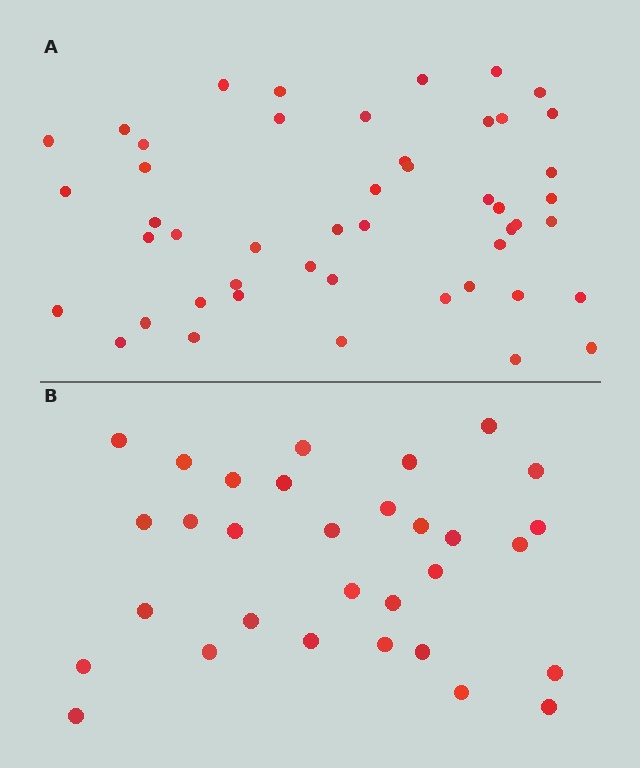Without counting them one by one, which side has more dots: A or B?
Region A (the top region) has more dots.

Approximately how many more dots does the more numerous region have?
Region A has approximately 15 more dots than region B.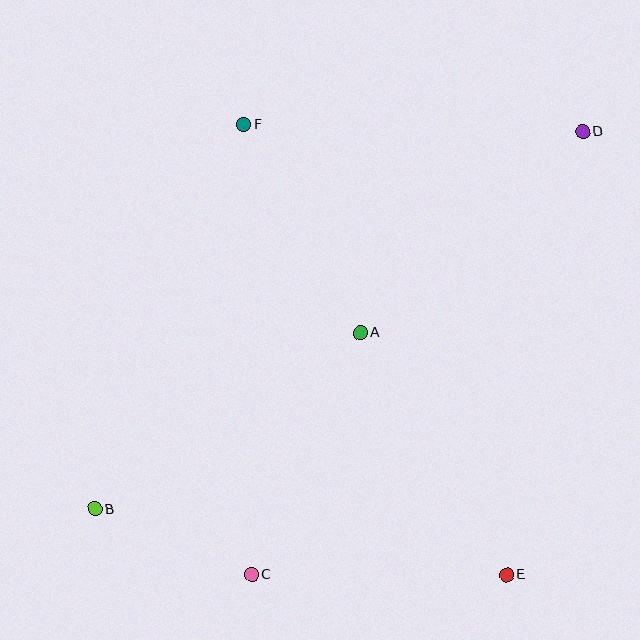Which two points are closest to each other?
Points B and C are closest to each other.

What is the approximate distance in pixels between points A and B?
The distance between A and B is approximately 319 pixels.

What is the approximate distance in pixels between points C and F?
The distance between C and F is approximately 450 pixels.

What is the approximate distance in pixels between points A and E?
The distance between A and E is approximately 283 pixels.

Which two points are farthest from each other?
Points B and D are farthest from each other.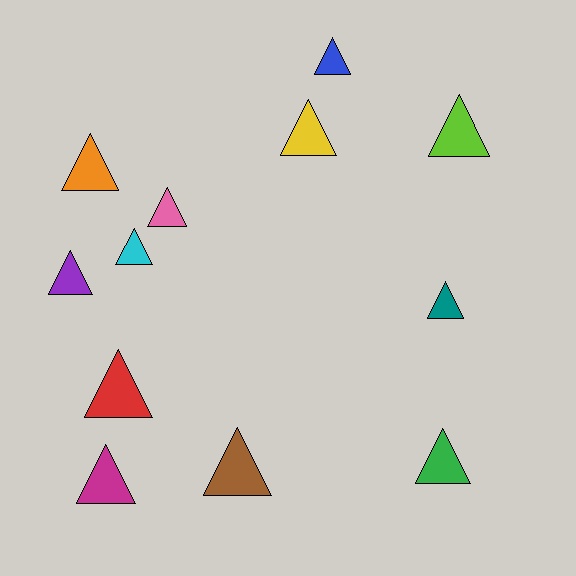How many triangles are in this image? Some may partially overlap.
There are 12 triangles.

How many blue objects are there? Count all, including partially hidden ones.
There is 1 blue object.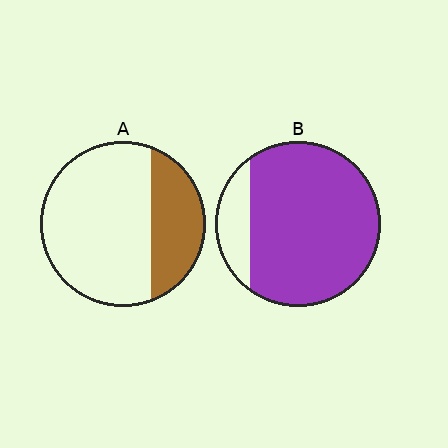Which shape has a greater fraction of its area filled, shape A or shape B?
Shape B.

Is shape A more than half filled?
No.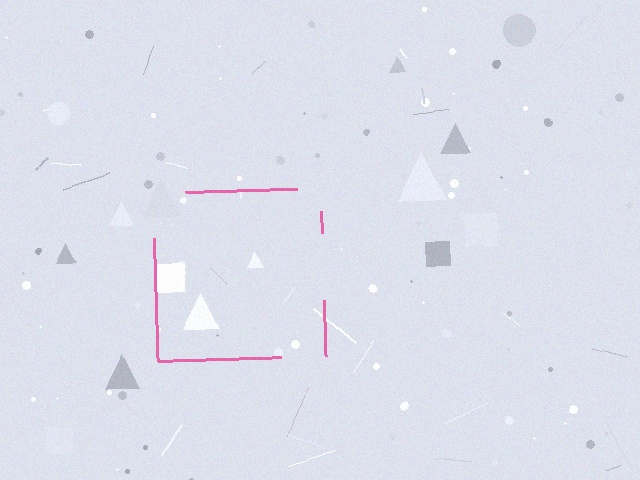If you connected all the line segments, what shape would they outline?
They would outline a square.